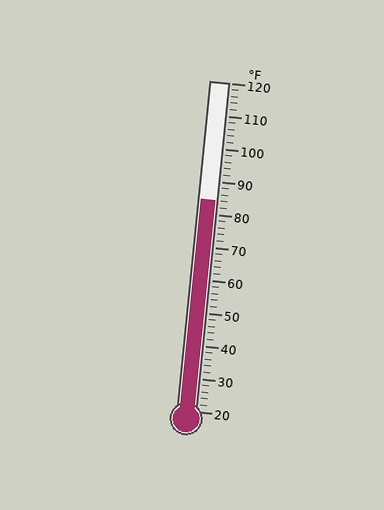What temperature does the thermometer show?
The thermometer shows approximately 84°F.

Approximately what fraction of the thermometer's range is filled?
The thermometer is filled to approximately 65% of its range.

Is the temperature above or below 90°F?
The temperature is below 90°F.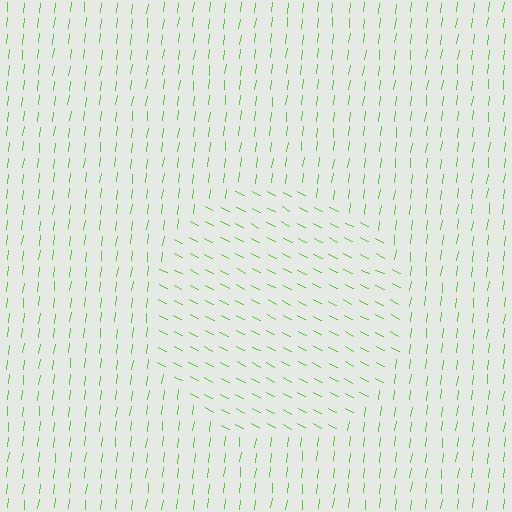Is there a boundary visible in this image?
Yes, there is a texture boundary formed by a change in line orientation.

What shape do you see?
I see a circle.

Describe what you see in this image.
The image is filled with small lime line segments. A circle region in the image has lines oriented differently from the surrounding lines, creating a visible texture boundary.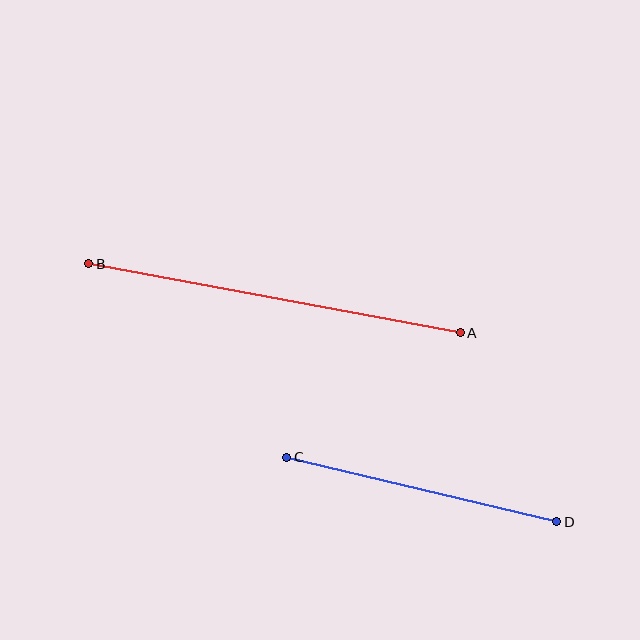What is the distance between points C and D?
The distance is approximately 278 pixels.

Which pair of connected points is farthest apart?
Points A and B are farthest apart.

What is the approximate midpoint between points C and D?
The midpoint is at approximately (422, 489) pixels.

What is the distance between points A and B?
The distance is approximately 378 pixels.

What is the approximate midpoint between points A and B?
The midpoint is at approximately (274, 298) pixels.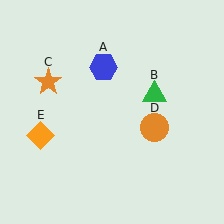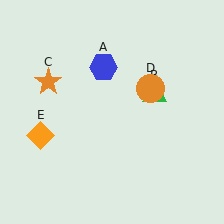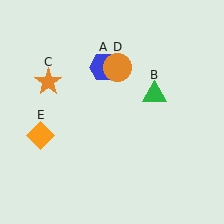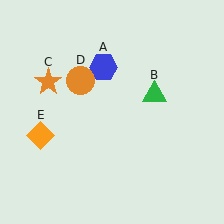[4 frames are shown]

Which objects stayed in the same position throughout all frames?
Blue hexagon (object A) and green triangle (object B) and orange star (object C) and orange diamond (object E) remained stationary.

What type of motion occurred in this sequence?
The orange circle (object D) rotated counterclockwise around the center of the scene.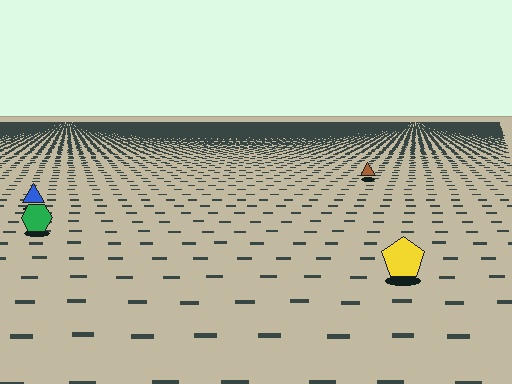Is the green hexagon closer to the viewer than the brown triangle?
Yes. The green hexagon is closer — you can tell from the texture gradient: the ground texture is coarser near it.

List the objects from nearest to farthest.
From nearest to farthest: the yellow pentagon, the green hexagon, the blue triangle, the brown triangle.